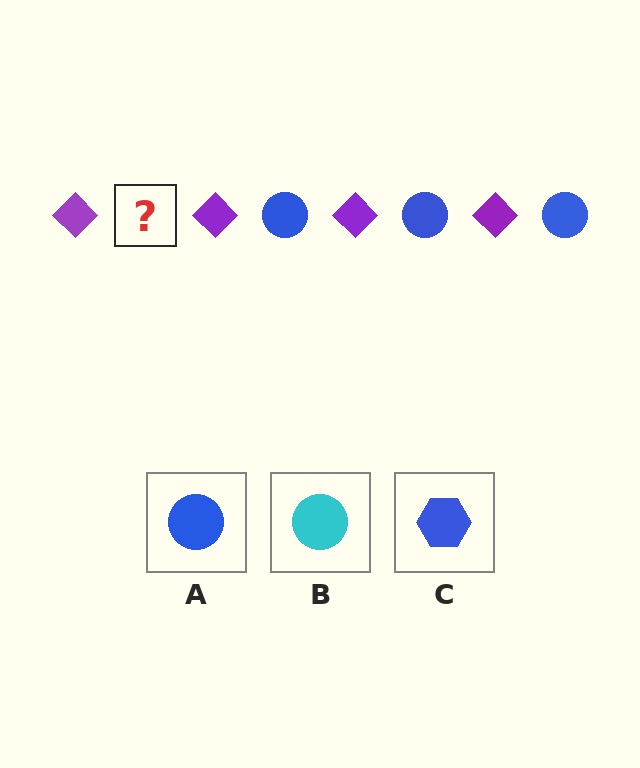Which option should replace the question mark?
Option A.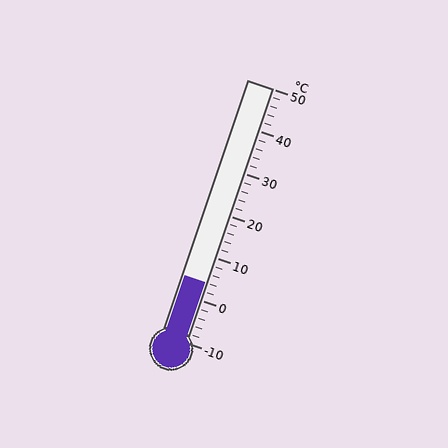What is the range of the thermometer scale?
The thermometer scale ranges from -10°C to 50°C.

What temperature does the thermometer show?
The thermometer shows approximately 4°C.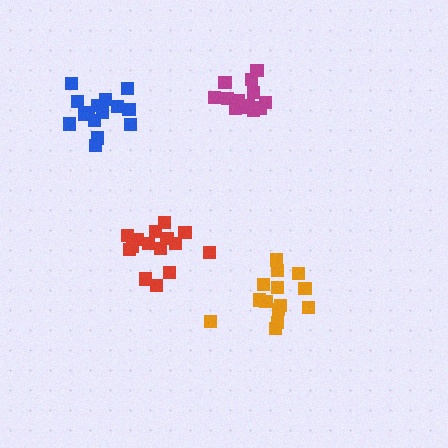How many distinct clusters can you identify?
There are 4 distinct clusters.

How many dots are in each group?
Group 1: 15 dots, Group 2: 14 dots, Group 3: 15 dots, Group 4: 14 dots (58 total).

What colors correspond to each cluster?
The clusters are colored: red, magenta, blue, orange.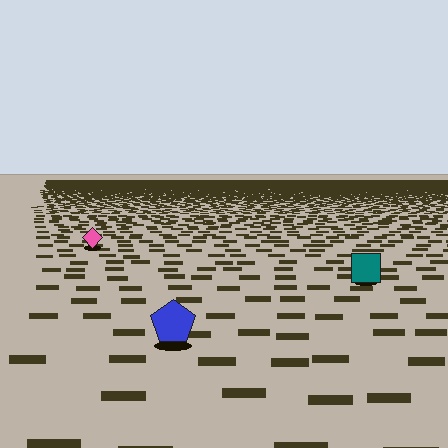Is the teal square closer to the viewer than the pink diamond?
Yes. The teal square is closer — you can tell from the texture gradient: the ground texture is coarser near it.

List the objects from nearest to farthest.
From nearest to farthest: the blue pentagon, the teal square, the pink diamond.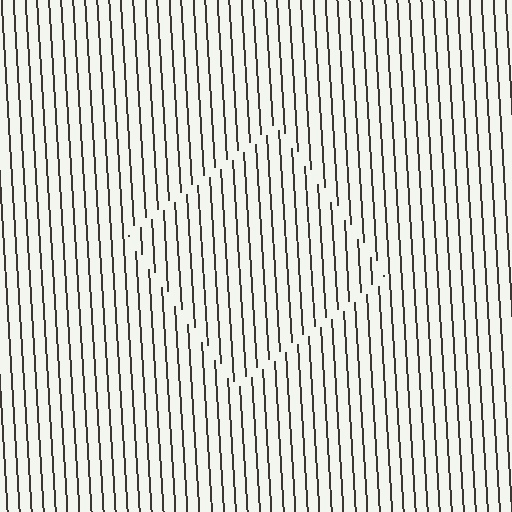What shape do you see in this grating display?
An illusory square. The interior of the shape contains the same grating, shifted by half a period — the contour is defined by the phase discontinuity where line-ends from the inner and outer gratings abut.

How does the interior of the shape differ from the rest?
The interior of the shape contains the same grating, shifted by half a period — the contour is defined by the phase discontinuity where line-ends from the inner and outer gratings abut.